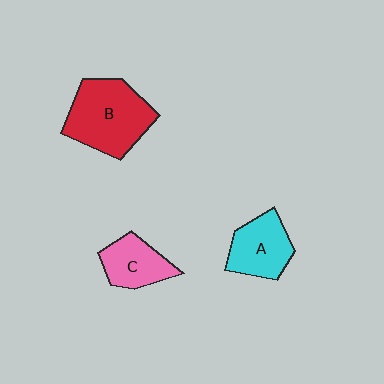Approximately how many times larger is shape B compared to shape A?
Approximately 1.6 times.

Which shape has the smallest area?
Shape C (pink).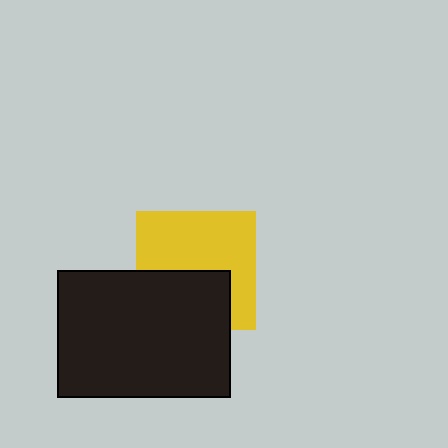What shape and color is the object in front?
The object in front is a black rectangle.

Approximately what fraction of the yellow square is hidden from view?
Roughly 41% of the yellow square is hidden behind the black rectangle.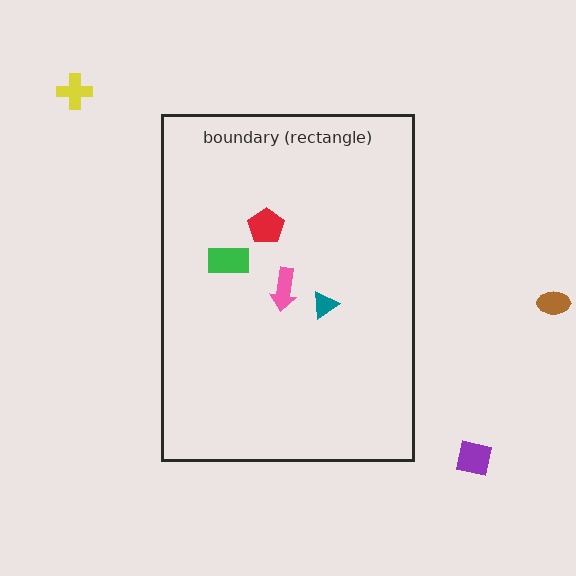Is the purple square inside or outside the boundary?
Outside.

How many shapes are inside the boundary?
4 inside, 3 outside.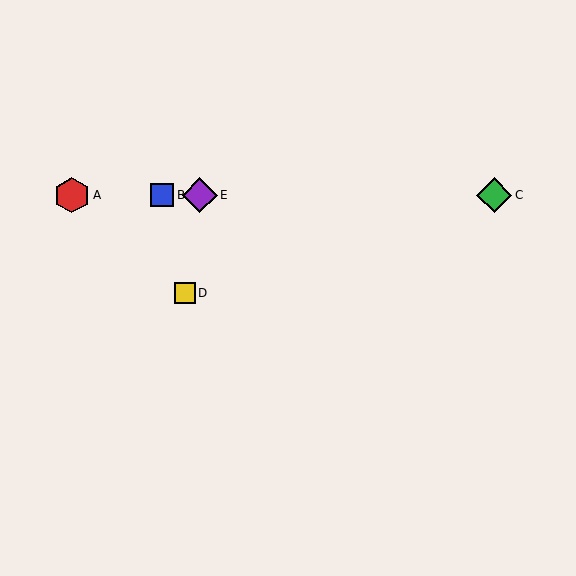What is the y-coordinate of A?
Object A is at y≈195.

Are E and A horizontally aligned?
Yes, both are at y≈195.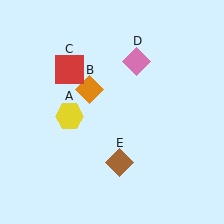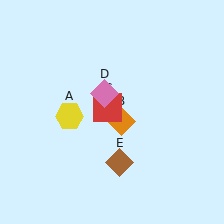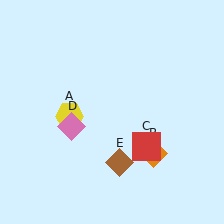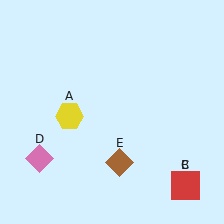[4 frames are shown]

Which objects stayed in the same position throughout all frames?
Yellow hexagon (object A) and brown diamond (object E) remained stationary.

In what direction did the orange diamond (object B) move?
The orange diamond (object B) moved down and to the right.